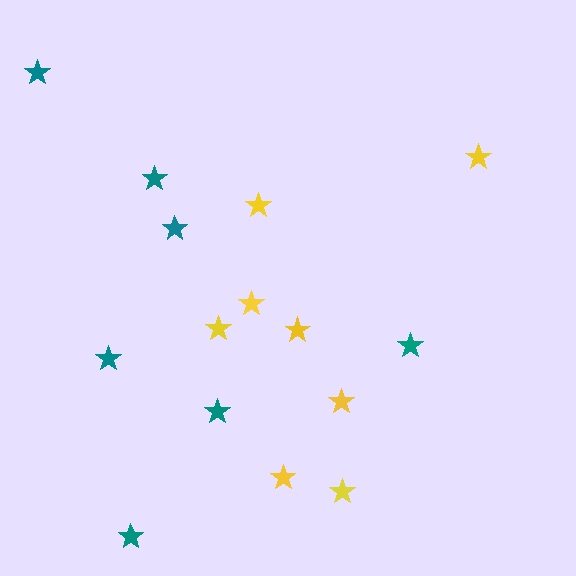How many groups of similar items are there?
There are 2 groups: one group of yellow stars (8) and one group of teal stars (7).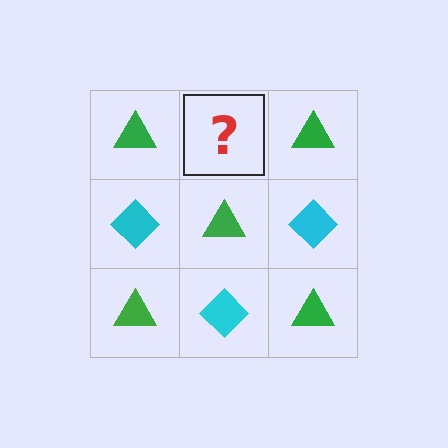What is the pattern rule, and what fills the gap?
The rule is that it alternates green triangle and cyan diamond in a checkerboard pattern. The gap should be filled with a cyan diamond.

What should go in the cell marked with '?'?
The missing cell should contain a cyan diamond.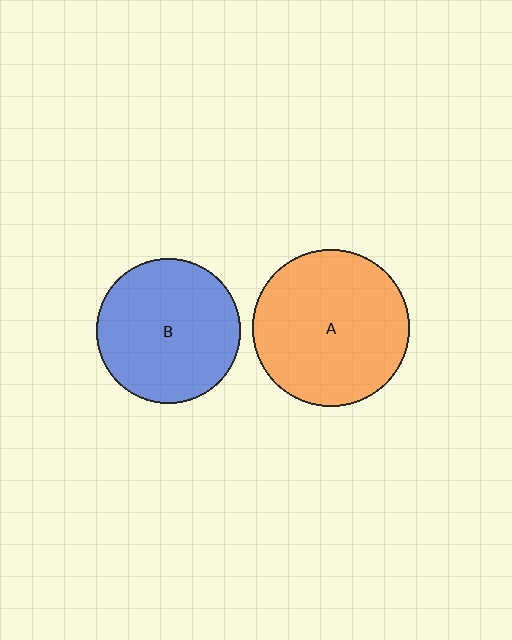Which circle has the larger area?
Circle A (orange).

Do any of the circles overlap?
No, none of the circles overlap.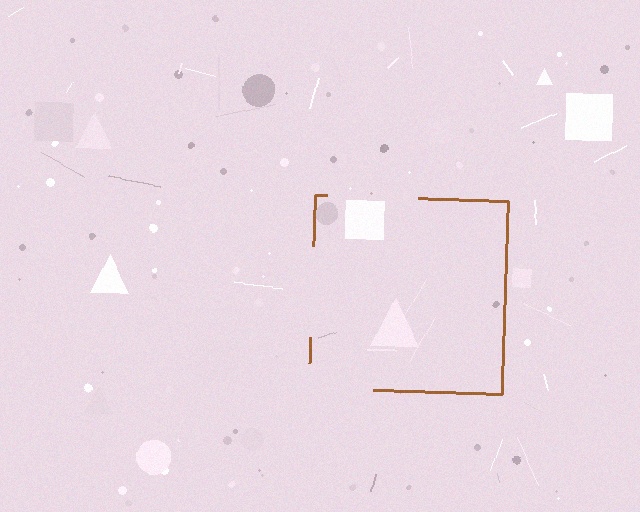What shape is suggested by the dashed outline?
The dashed outline suggests a square.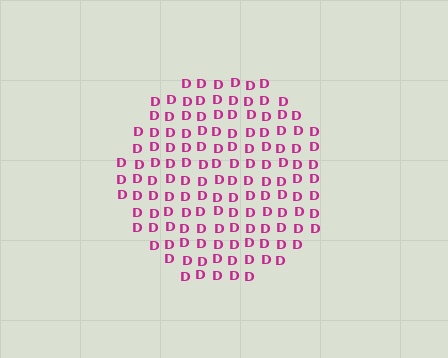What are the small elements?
The small elements are letter D's.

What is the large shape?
The large shape is a circle.